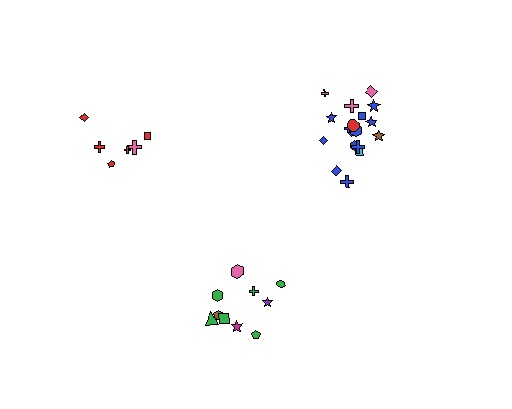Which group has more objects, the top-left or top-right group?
The top-right group.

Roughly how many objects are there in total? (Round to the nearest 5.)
Roughly 35 objects in total.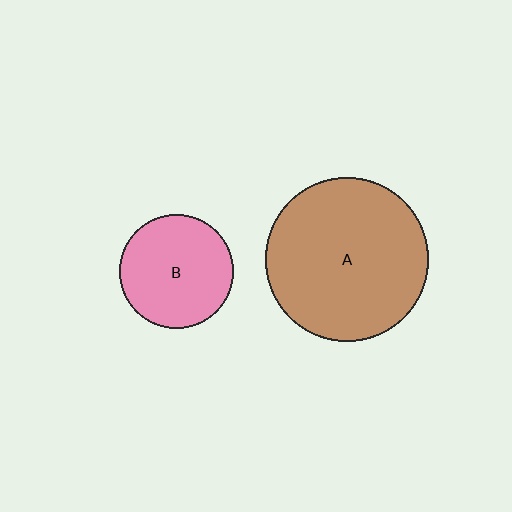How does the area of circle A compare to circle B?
Approximately 2.1 times.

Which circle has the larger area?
Circle A (brown).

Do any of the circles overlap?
No, none of the circles overlap.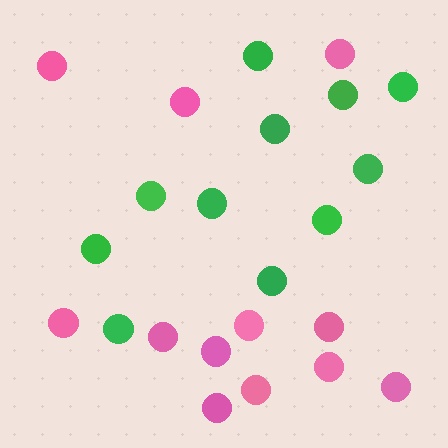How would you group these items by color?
There are 2 groups: one group of pink circles (12) and one group of green circles (11).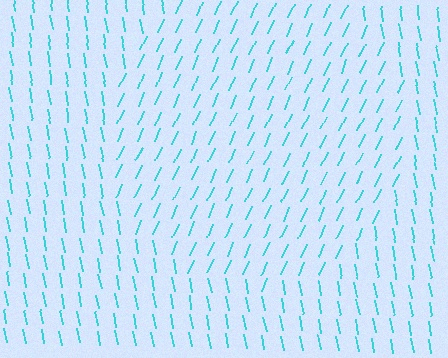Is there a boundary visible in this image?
Yes, there is a texture boundary formed by a change in line orientation.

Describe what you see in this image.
The image is filled with small cyan line segments. A circle region in the image has lines oriented differently from the surrounding lines, creating a visible texture boundary.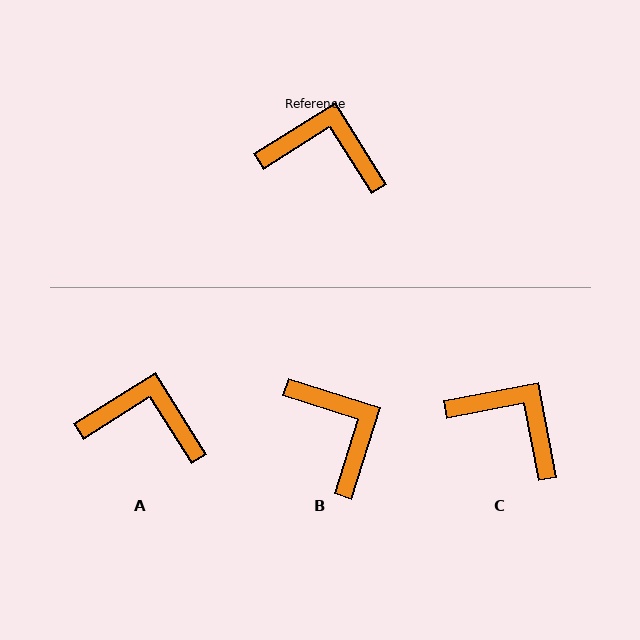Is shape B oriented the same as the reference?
No, it is off by about 50 degrees.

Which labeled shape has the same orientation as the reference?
A.